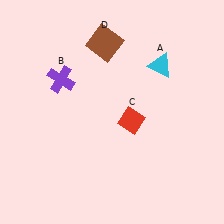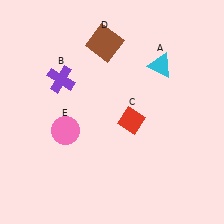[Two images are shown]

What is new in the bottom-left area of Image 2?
A pink circle (E) was added in the bottom-left area of Image 2.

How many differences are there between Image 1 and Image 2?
There is 1 difference between the two images.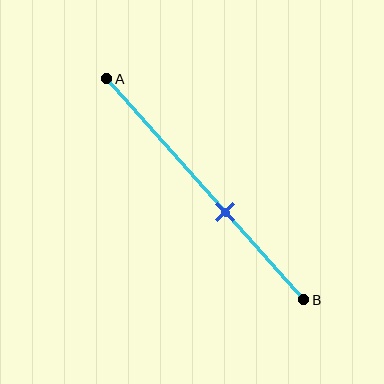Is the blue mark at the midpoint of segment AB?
No, the mark is at about 60% from A, not at the 50% midpoint.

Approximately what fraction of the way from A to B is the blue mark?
The blue mark is approximately 60% of the way from A to B.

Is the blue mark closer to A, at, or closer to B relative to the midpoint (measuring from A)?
The blue mark is closer to point B than the midpoint of segment AB.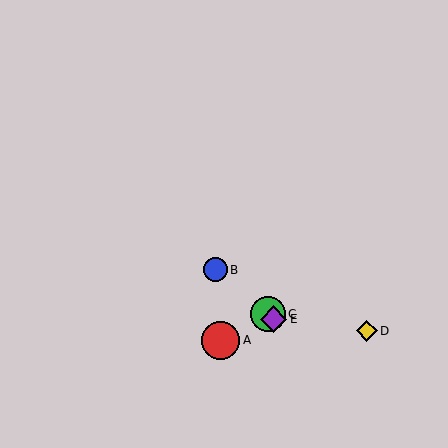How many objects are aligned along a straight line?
3 objects (B, C, E) are aligned along a straight line.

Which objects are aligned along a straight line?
Objects B, C, E are aligned along a straight line.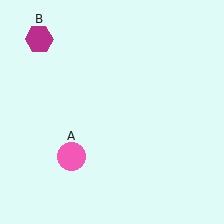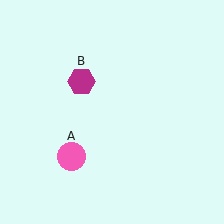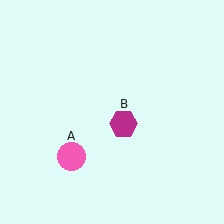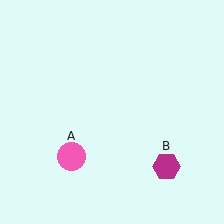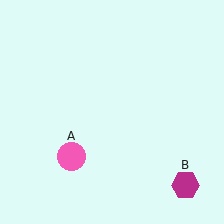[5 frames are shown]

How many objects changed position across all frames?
1 object changed position: magenta hexagon (object B).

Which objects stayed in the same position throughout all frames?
Pink circle (object A) remained stationary.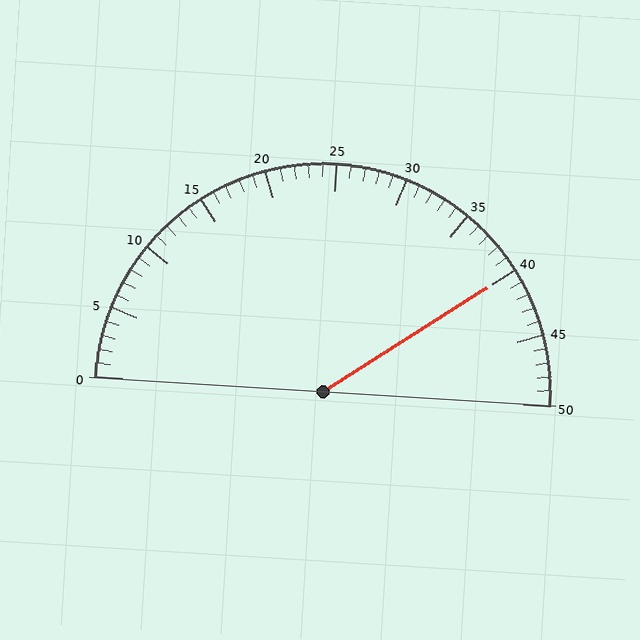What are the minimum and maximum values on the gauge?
The gauge ranges from 0 to 50.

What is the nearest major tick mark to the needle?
The nearest major tick mark is 40.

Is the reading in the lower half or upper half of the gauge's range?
The reading is in the upper half of the range (0 to 50).